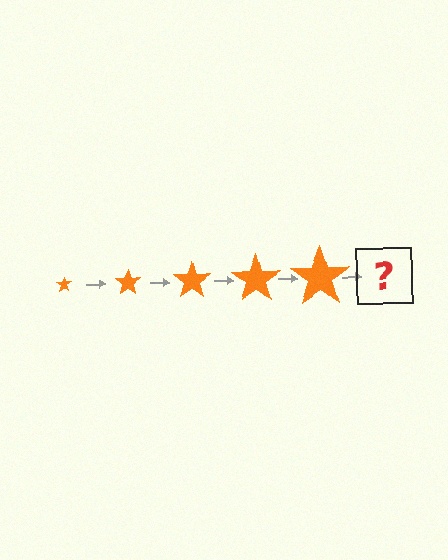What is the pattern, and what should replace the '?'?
The pattern is that the star gets progressively larger each step. The '?' should be an orange star, larger than the previous one.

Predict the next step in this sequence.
The next step is an orange star, larger than the previous one.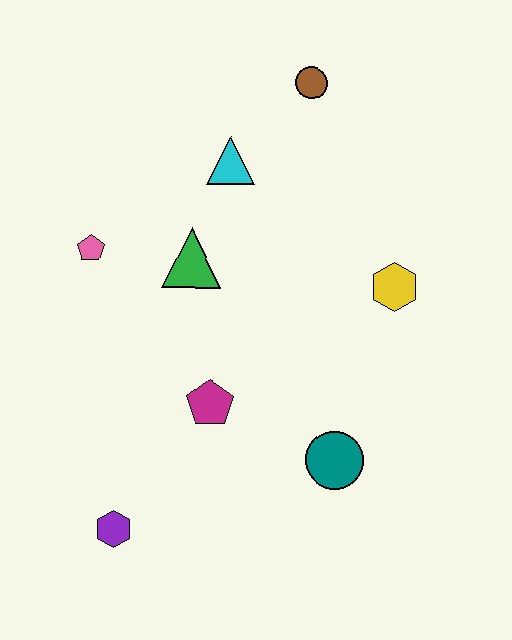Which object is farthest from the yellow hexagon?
The purple hexagon is farthest from the yellow hexagon.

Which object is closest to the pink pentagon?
The green triangle is closest to the pink pentagon.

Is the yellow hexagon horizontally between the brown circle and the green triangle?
No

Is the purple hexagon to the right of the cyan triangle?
No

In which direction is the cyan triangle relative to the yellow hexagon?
The cyan triangle is to the left of the yellow hexagon.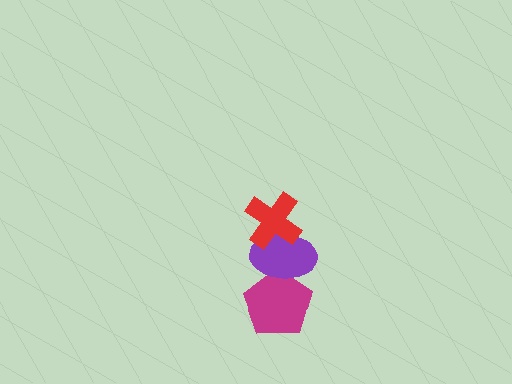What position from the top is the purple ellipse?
The purple ellipse is 2nd from the top.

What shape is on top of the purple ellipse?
The red cross is on top of the purple ellipse.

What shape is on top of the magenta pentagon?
The purple ellipse is on top of the magenta pentagon.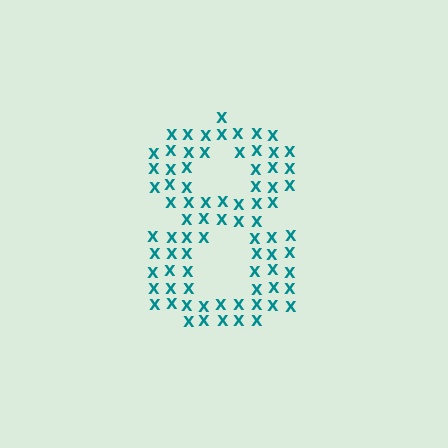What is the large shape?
The large shape is the digit 8.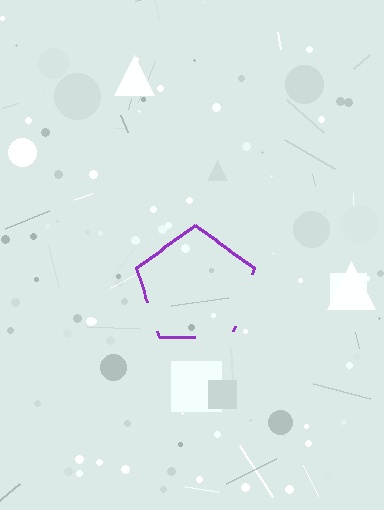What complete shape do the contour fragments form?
The contour fragments form a pentagon.